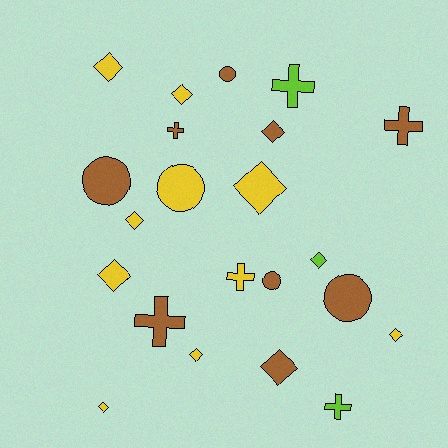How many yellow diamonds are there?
There are 8 yellow diamonds.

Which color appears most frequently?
Yellow, with 10 objects.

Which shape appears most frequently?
Diamond, with 11 objects.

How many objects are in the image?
There are 22 objects.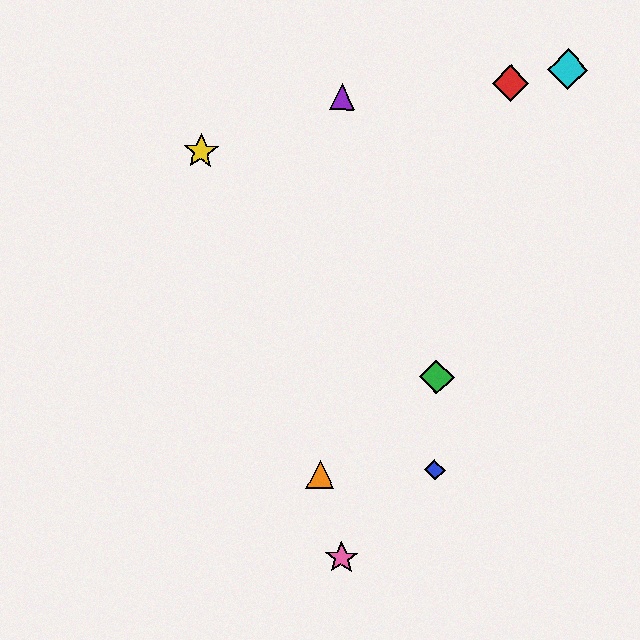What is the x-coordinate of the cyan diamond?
The cyan diamond is at x≈568.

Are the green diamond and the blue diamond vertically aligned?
Yes, both are at x≈437.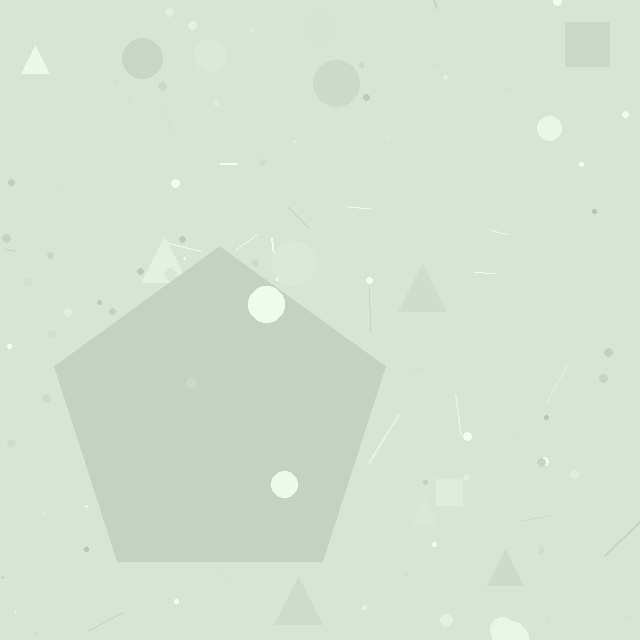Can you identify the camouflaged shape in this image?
The camouflaged shape is a pentagon.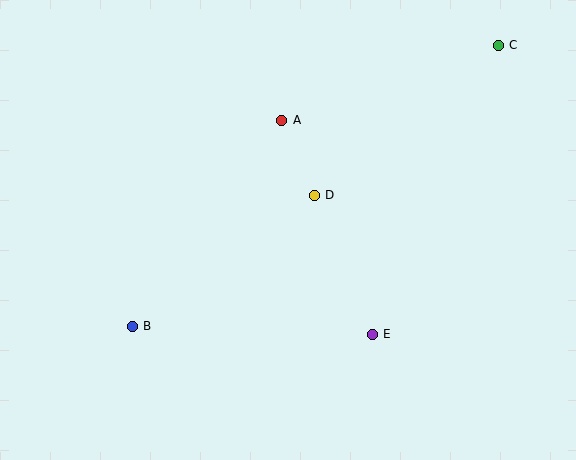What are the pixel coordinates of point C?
Point C is at (498, 45).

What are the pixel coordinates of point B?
Point B is at (132, 326).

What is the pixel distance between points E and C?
The distance between E and C is 315 pixels.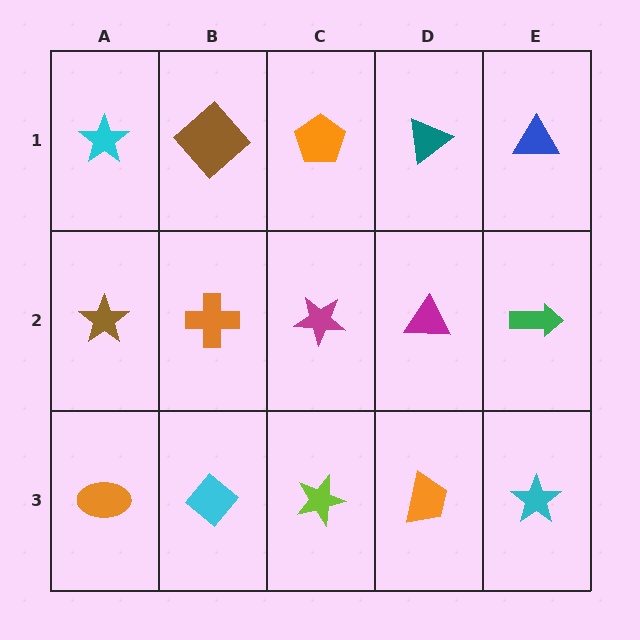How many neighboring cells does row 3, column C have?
3.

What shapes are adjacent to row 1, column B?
An orange cross (row 2, column B), a cyan star (row 1, column A), an orange pentagon (row 1, column C).